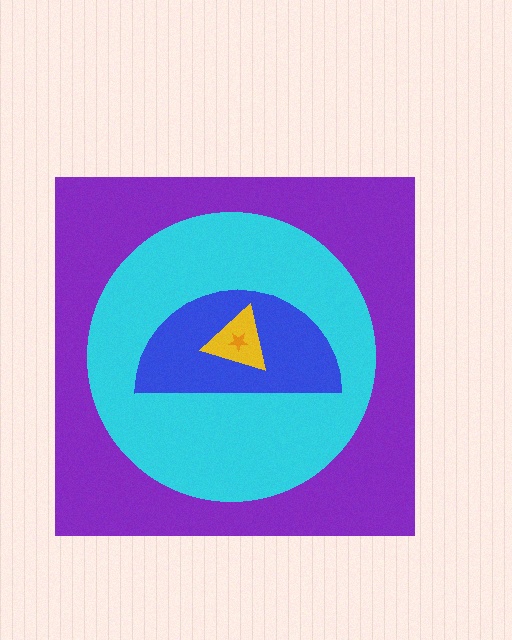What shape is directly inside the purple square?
The cyan circle.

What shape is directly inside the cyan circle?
The blue semicircle.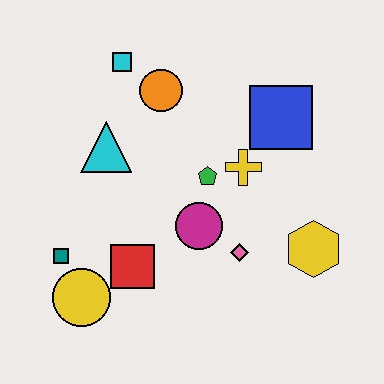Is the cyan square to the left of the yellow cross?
Yes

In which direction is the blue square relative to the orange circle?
The blue square is to the right of the orange circle.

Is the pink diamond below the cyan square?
Yes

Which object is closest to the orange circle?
The cyan square is closest to the orange circle.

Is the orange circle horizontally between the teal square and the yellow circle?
No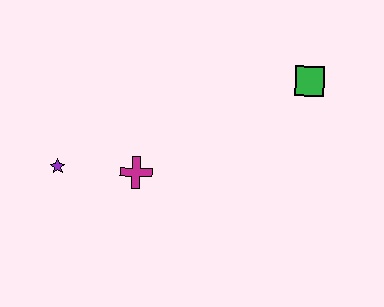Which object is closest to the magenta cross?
The purple star is closest to the magenta cross.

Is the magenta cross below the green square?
Yes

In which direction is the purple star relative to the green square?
The purple star is to the left of the green square.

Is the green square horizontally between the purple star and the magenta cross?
No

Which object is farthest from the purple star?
The green square is farthest from the purple star.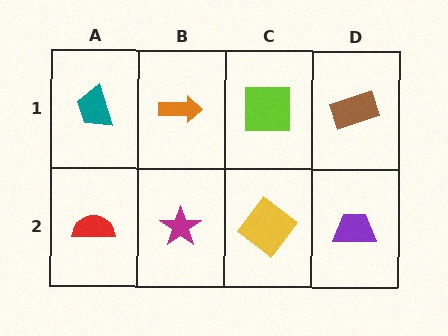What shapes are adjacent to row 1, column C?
A yellow diamond (row 2, column C), an orange arrow (row 1, column B), a brown rectangle (row 1, column D).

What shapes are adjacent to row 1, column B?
A magenta star (row 2, column B), a teal trapezoid (row 1, column A), a lime square (row 1, column C).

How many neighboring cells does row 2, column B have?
3.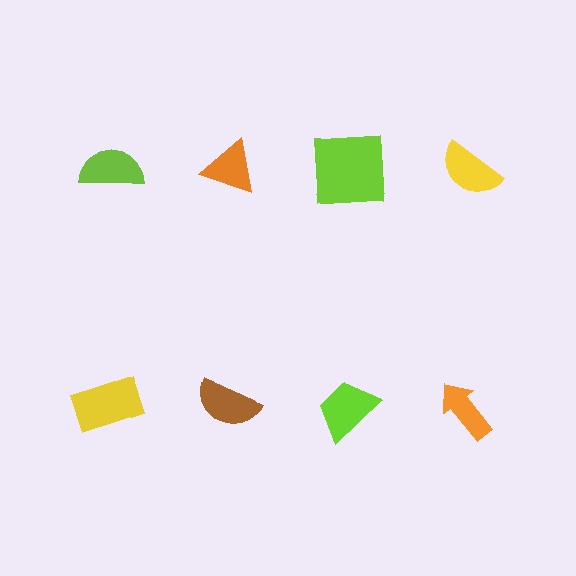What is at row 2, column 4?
An orange arrow.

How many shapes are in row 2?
4 shapes.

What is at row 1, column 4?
A yellow semicircle.